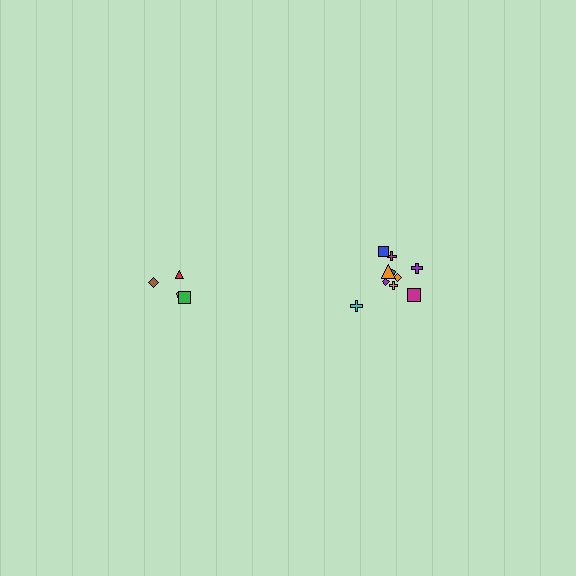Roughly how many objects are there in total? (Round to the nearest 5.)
Roughly 15 objects in total.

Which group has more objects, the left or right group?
The right group.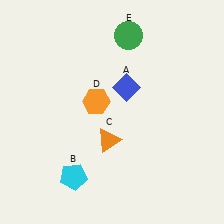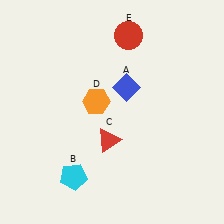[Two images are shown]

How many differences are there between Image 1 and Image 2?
There are 2 differences between the two images.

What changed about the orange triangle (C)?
In Image 1, C is orange. In Image 2, it changed to red.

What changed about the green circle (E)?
In Image 1, E is green. In Image 2, it changed to red.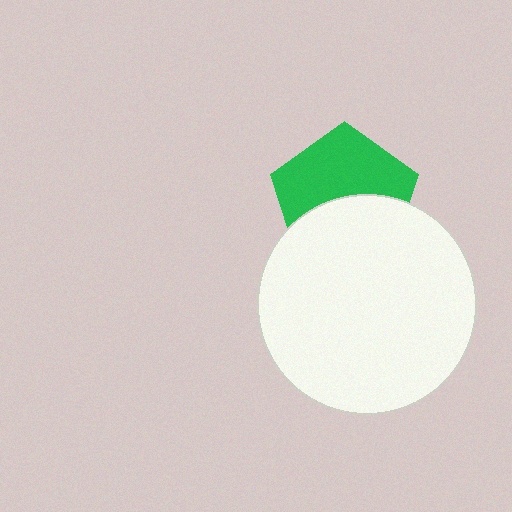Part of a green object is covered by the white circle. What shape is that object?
It is a pentagon.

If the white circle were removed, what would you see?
You would see the complete green pentagon.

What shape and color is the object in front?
The object in front is a white circle.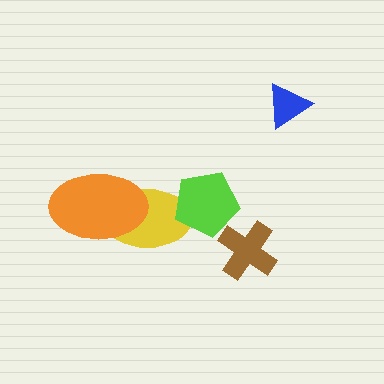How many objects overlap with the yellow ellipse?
2 objects overlap with the yellow ellipse.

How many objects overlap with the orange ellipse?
1 object overlaps with the orange ellipse.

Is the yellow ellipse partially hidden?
Yes, it is partially covered by another shape.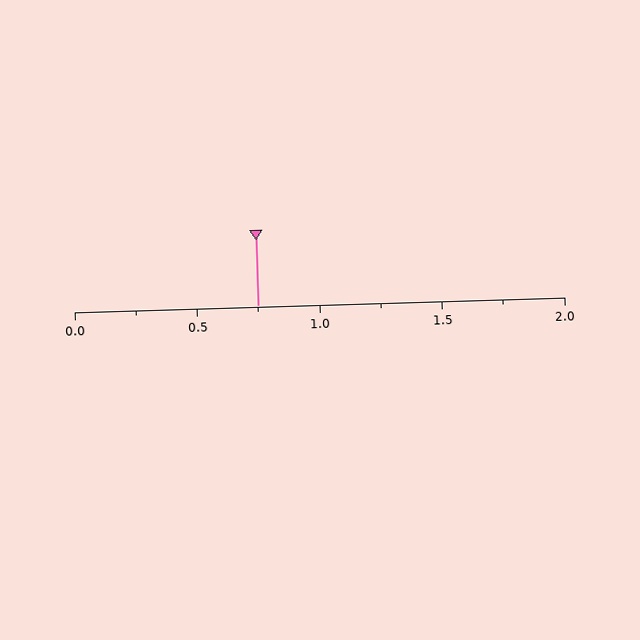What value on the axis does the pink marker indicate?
The marker indicates approximately 0.75.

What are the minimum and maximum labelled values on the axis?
The axis runs from 0.0 to 2.0.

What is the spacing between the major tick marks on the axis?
The major ticks are spaced 0.5 apart.